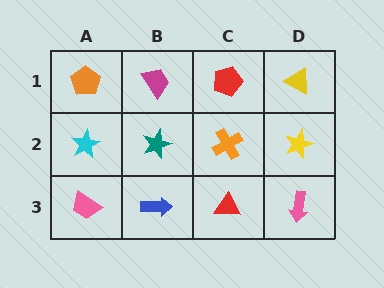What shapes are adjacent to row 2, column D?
A yellow triangle (row 1, column D), a pink arrow (row 3, column D), an orange cross (row 2, column C).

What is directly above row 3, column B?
A teal star.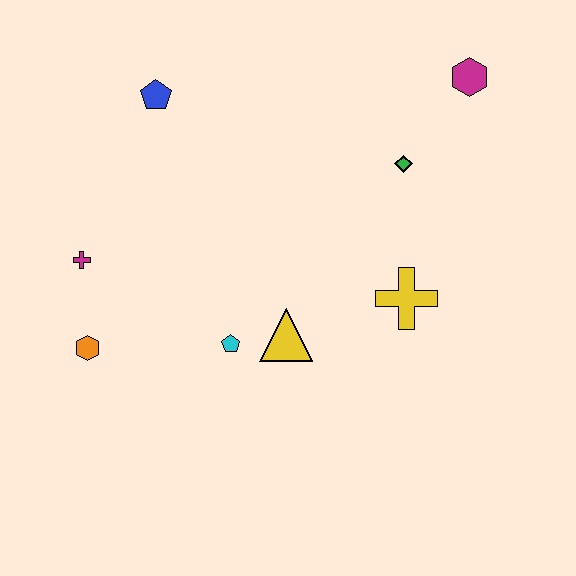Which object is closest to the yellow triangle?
The cyan pentagon is closest to the yellow triangle.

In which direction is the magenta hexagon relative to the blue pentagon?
The magenta hexagon is to the right of the blue pentagon.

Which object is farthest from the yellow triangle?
The magenta hexagon is farthest from the yellow triangle.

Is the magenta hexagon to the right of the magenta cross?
Yes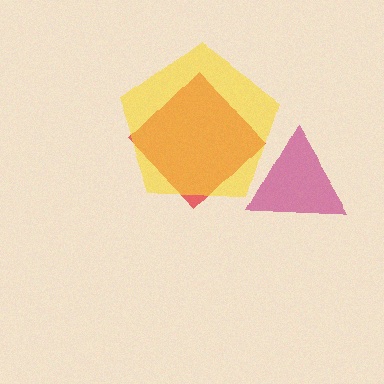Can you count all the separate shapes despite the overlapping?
Yes, there are 3 separate shapes.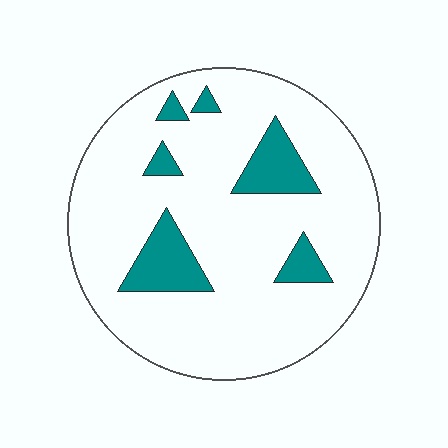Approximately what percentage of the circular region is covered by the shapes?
Approximately 15%.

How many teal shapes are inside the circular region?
6.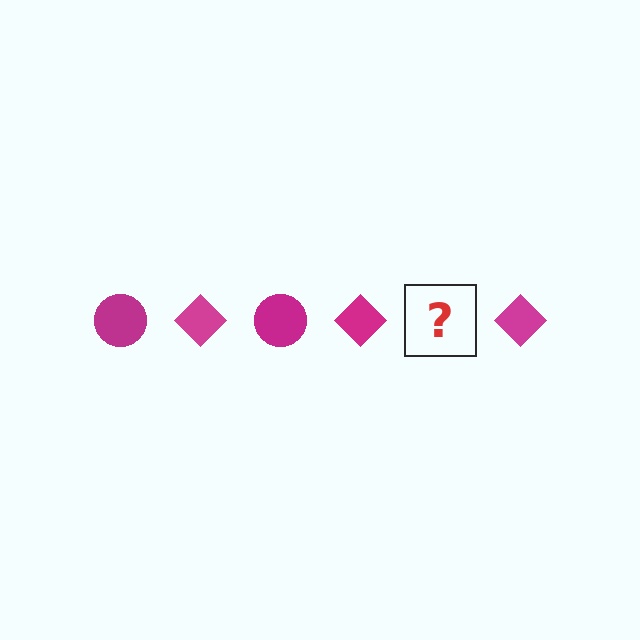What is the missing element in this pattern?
The missing element is a magenta circle.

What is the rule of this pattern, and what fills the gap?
The rule is that the pattern cycles through circle, diamond shapes in magenta. The gap should be filled with a magenta circle.